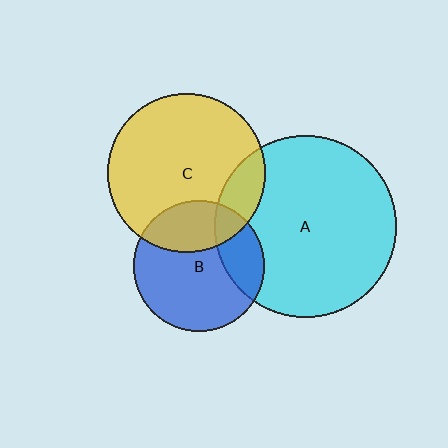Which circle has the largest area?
Circle A (cyan).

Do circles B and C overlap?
Yes.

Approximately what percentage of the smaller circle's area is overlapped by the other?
Approximately 30%.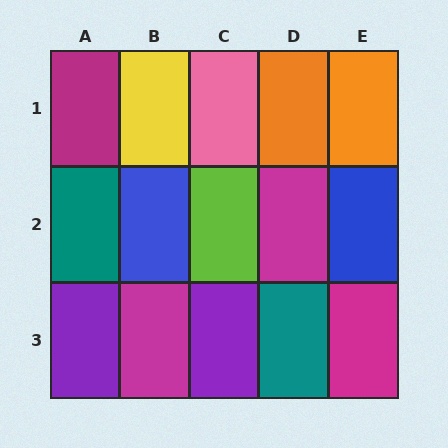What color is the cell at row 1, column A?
Magenta.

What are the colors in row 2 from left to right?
Teal, blue, lime, magenta, blue.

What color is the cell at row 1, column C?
Pink.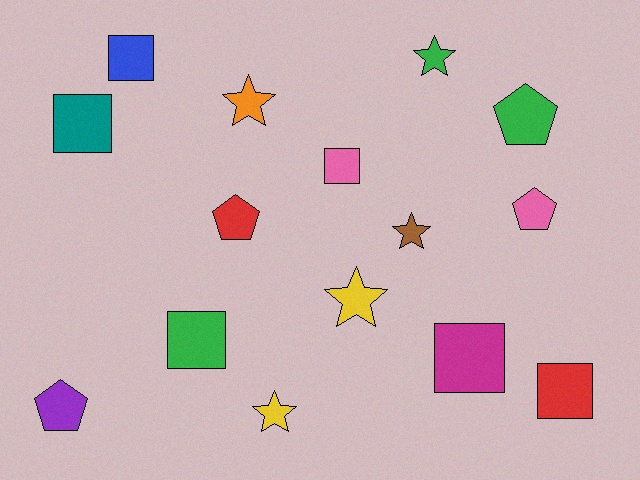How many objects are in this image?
There are 15 objects.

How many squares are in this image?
There are 6 squares.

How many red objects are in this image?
There are 2 red objects.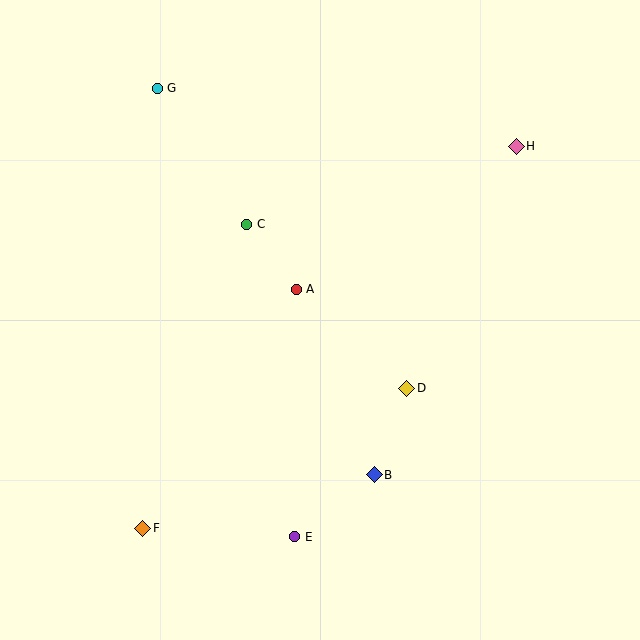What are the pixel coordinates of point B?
Point B is at (374, 475).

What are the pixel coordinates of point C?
Point C is at (247, 224).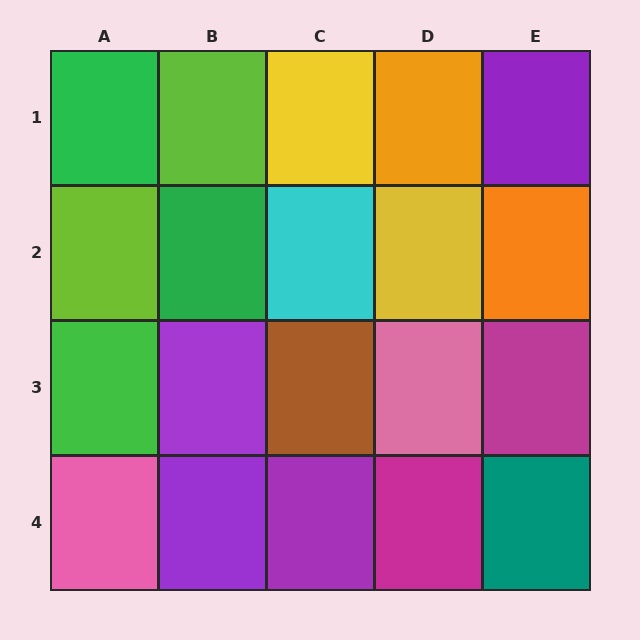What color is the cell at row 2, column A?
Lime.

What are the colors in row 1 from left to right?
Green, lime, yellow, orange, purple.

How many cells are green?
3 cells are green.